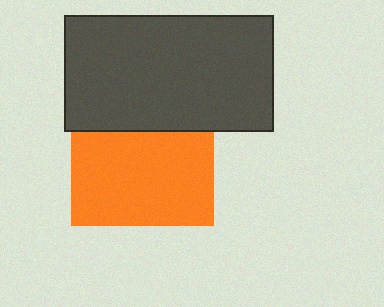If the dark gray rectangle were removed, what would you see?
You would see the complete orange square.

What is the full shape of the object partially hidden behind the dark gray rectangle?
The partially hidden object is an orange square.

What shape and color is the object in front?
The object in front is a dark gray rectangle.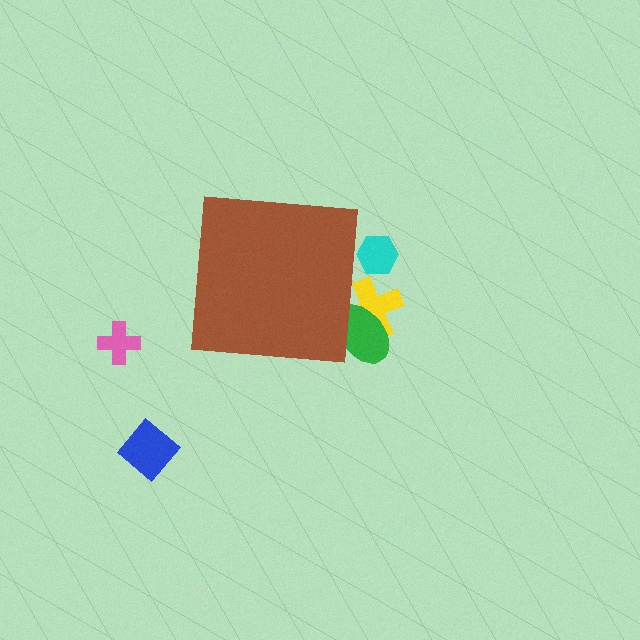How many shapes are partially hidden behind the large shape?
3 shapes are partially hidden.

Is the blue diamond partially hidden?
No, the blue diamond is fully visible.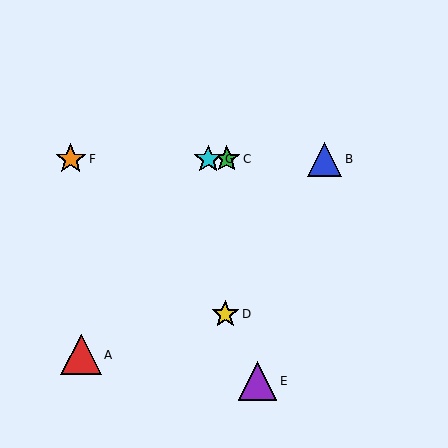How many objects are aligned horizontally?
4 objects (B, C, F, G) are aligned horizontally.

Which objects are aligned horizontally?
Objects B, C, F, G are aligned horizontally.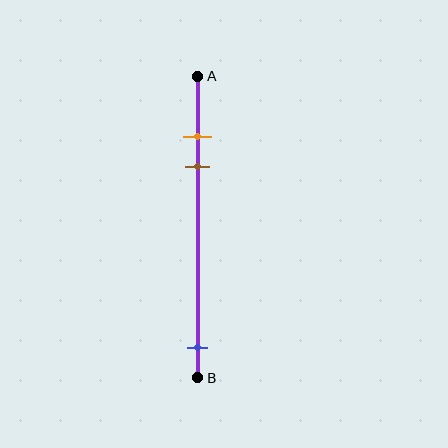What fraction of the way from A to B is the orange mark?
The orange mark is approximately 20% (0.2) of the way from A to B.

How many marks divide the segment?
There are 3 marks dividing the segment.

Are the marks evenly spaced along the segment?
No, the marks are not evenly spaced.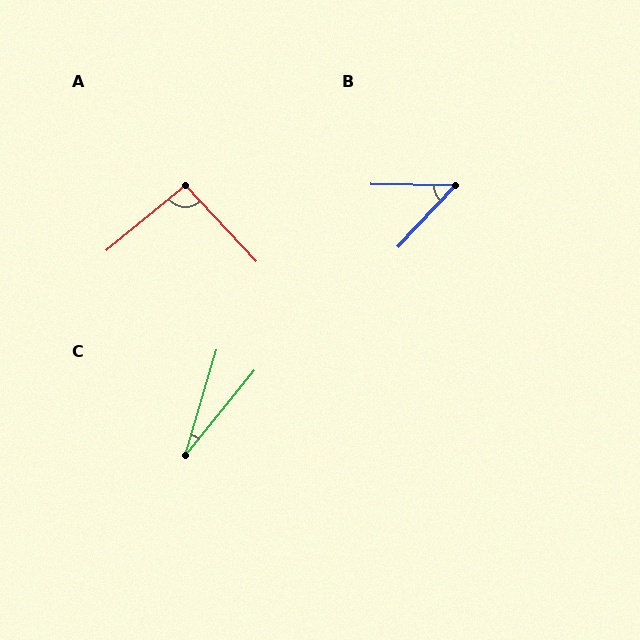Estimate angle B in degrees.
Approximately 48 degrees.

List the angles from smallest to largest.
C (23°), B (48°), A (93°).